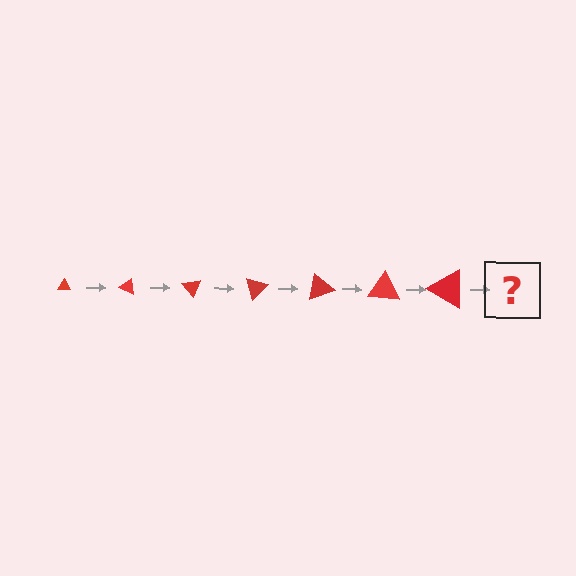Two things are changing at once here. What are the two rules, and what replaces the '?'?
The two rules are that the triangle grows larger each step and it rotates 25 degrees each step. The '?' should be a triangle, larger than the previous one and rotated 175 degrees from the start.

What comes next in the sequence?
The next element should be a triangle, larger than the previous one and rotated 175 degrees from the start.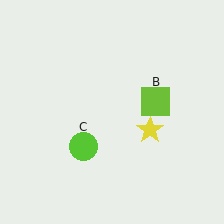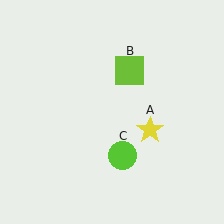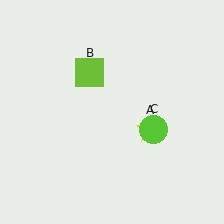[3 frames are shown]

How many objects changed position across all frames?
2 objects changed position: lime square (object B), lime circle (object C).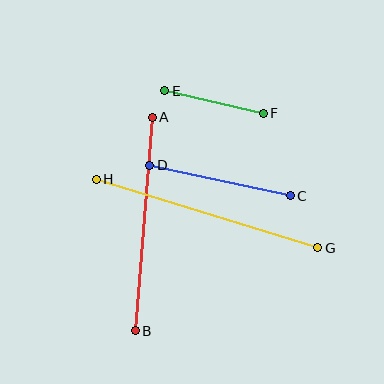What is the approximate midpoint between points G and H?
The midpoint is at approximately (207, 214) pixels.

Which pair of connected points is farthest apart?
Points G and H are farthest apart.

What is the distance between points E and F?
The distance is approximately 101 pixels.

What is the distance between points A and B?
The distance is approximately 214 pixels.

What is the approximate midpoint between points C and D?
The midpoint is at approximately (220, 180) pixels.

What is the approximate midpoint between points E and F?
The midpoint is at approximately (214, 102) pixels.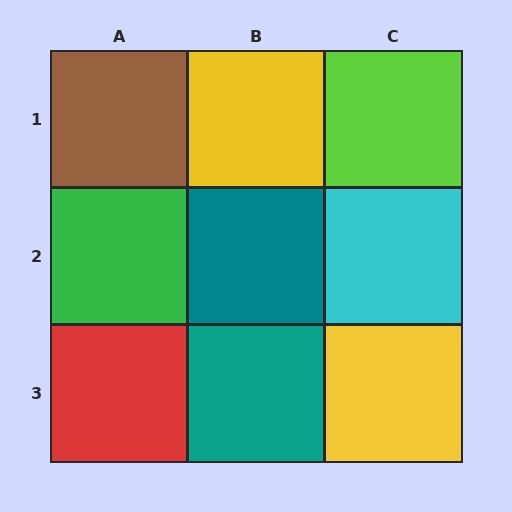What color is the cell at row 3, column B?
Teal.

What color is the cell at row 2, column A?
Green.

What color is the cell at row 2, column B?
Teal.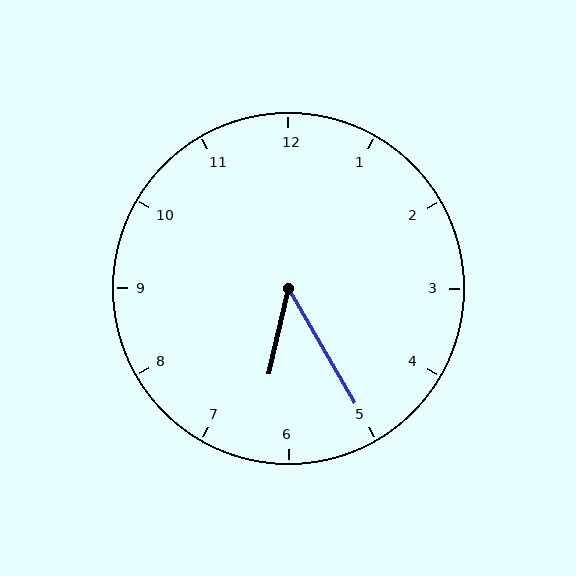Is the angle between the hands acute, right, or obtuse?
It is acute.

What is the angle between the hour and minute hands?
Approximately 42 degrees.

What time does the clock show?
6:25.